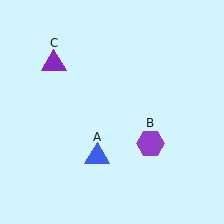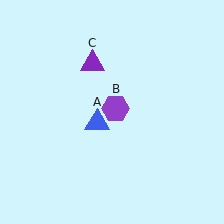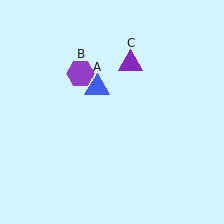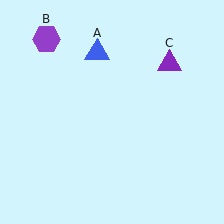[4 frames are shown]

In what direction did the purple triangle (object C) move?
The purple triangle (object C) moved right.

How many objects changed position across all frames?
3 objects changed position: blue triangle (object A), purple hexagon (object B), purple triangle (object C).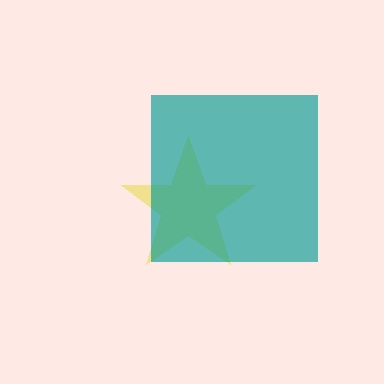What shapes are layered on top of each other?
The layered shapes are: a yellow star, a teal square.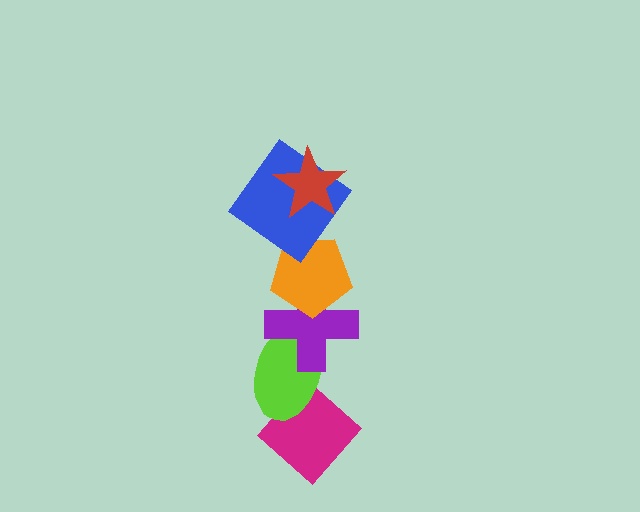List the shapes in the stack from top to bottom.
From top to bottom: the red star, the blue diamond, the orange pentagon, the purple cross, the lime ellipse, the magenta diamond.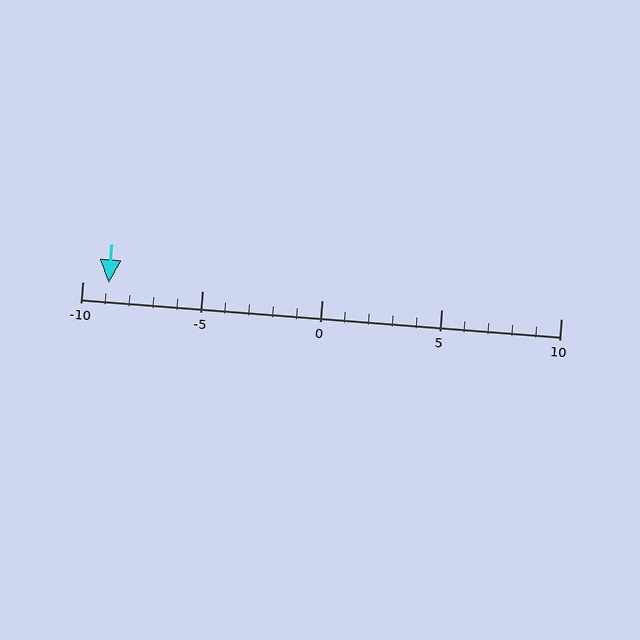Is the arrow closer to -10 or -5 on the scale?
The arrow is closer to -10.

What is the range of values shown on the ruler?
The ruler shows values from -10 to 10.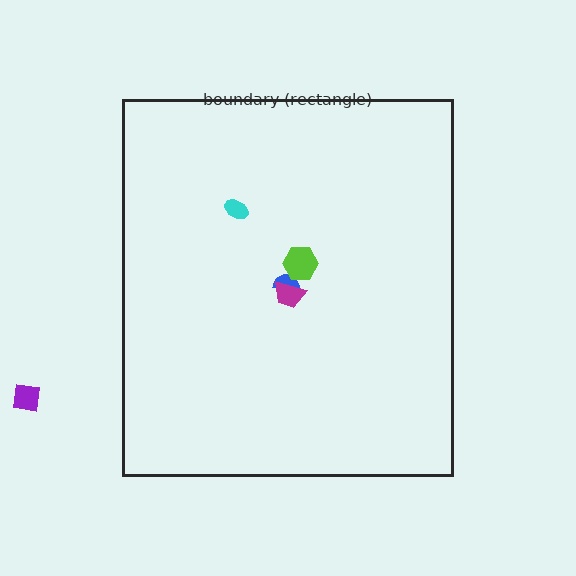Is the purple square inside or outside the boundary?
Outside.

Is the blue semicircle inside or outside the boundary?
Inside.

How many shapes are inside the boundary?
4 inside, 1 outside.